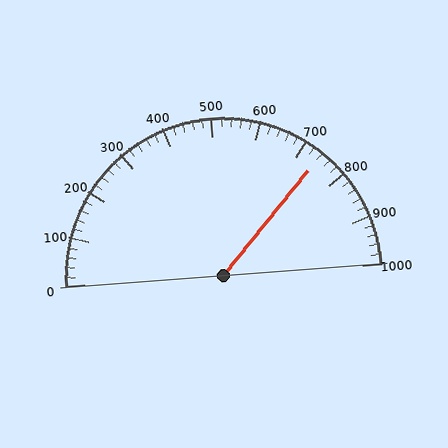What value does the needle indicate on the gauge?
The needle indicates approximately 740.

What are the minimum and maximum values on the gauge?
The gauge ranges from 0 to 1000.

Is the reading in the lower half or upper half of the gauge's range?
The reading is in the upper half of the range (0 to 1000).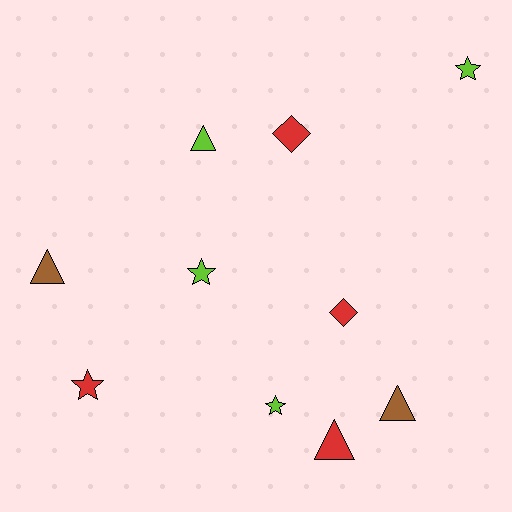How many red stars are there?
There is 1 red star.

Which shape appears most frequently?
Triangle, with 4 objects.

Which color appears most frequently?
Red, with 4 objects.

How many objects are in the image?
There are 10 objects.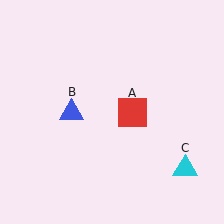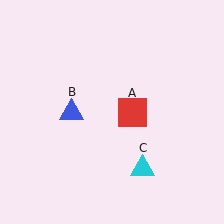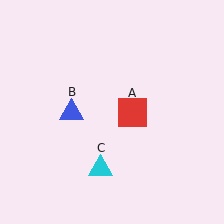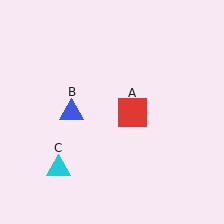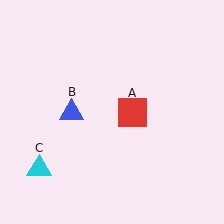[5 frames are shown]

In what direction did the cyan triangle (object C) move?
The cyan triangle (object C) moved left.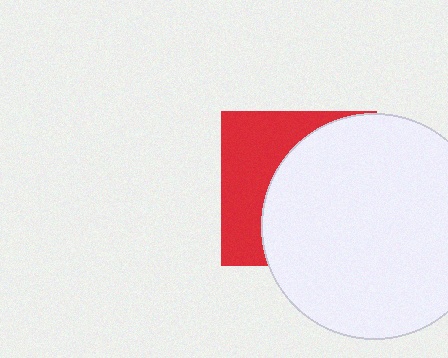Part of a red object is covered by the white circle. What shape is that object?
It is a square.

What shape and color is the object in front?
The object in front is a white circle.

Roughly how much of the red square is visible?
A small part of it is visible (roughly 38%).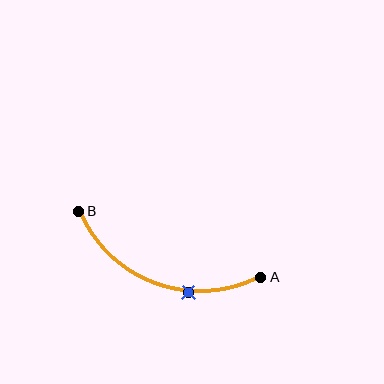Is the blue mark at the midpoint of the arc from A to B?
No. The blue mark lies on the arc but is closer to endpoint A. The arc midpoint would be at the point on the curve equidistant along the arc from both A and B.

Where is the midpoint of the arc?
The arc midpoint is the point on the curve farthest from the straight line joining A and B. It sits below that line.